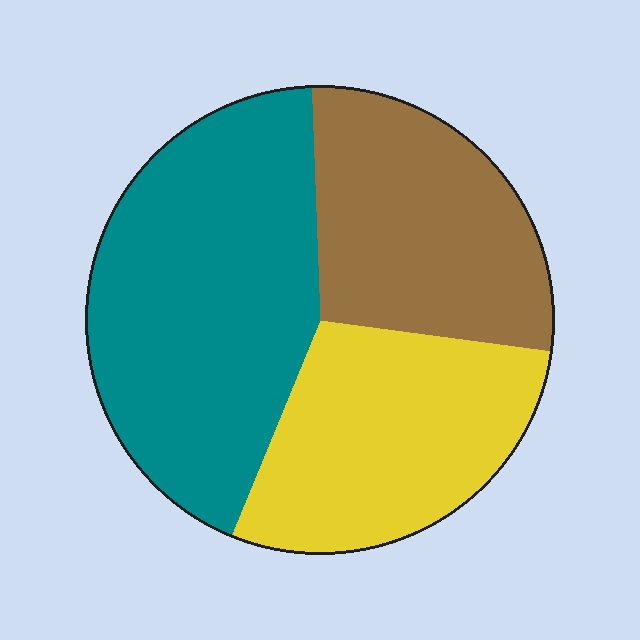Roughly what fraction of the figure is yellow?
Yellow covers 29% of the figure.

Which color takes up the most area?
Teal, at roughly 45%.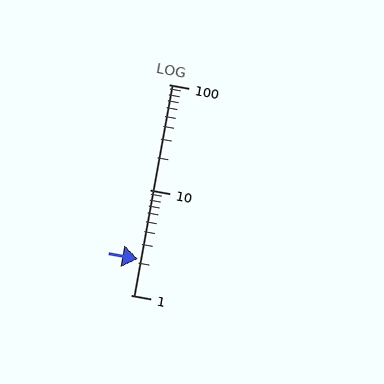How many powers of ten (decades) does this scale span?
The scale spans 2 decades, from 1 to 100.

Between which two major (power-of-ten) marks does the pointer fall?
The pointer is between 1 and 10.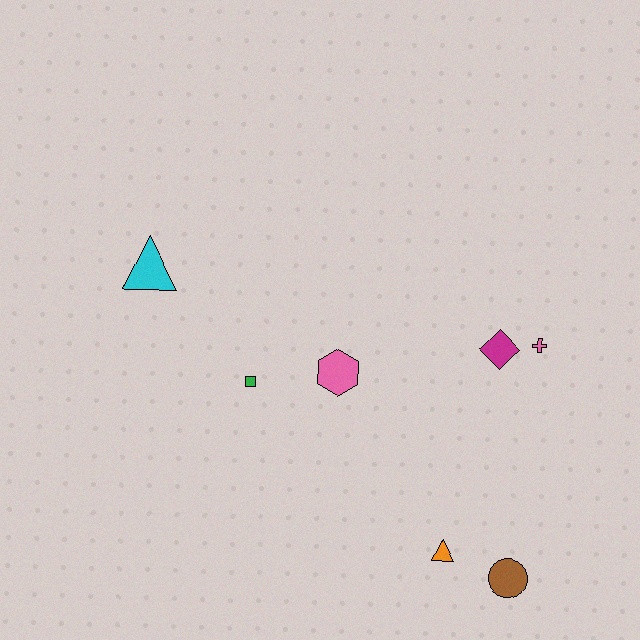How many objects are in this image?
There are 7 objects.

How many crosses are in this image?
There is 1 cross.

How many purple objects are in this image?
There are no purple objects.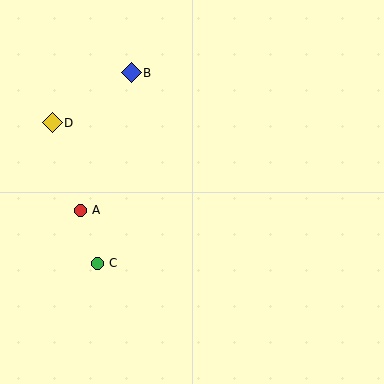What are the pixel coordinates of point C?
Point C is at (97, 263).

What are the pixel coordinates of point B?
Point B is at (131, 73).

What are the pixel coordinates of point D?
Point D is at (52, 123).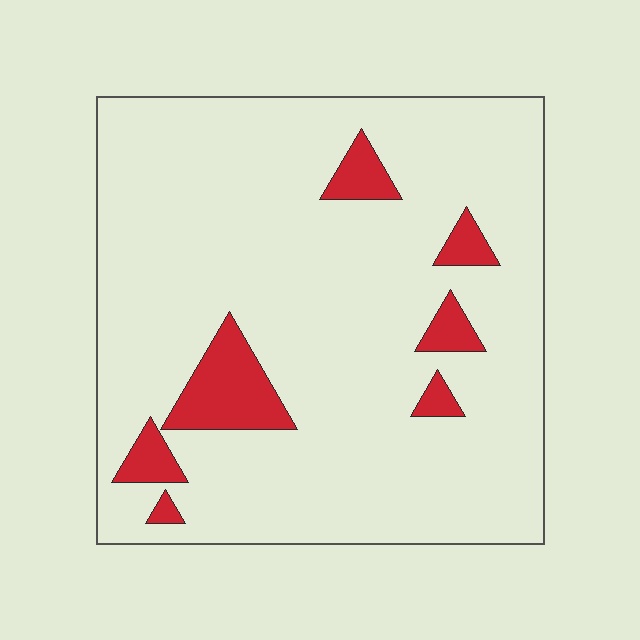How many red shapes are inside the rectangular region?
7.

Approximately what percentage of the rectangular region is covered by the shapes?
Approximately 10%.